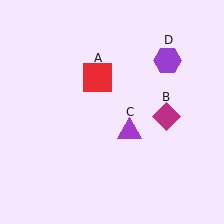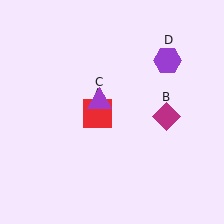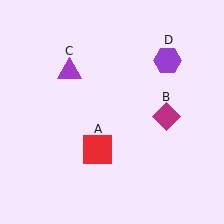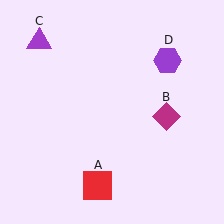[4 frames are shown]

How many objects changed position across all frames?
2 objects changed position: red square (object A), purple triangle (object C).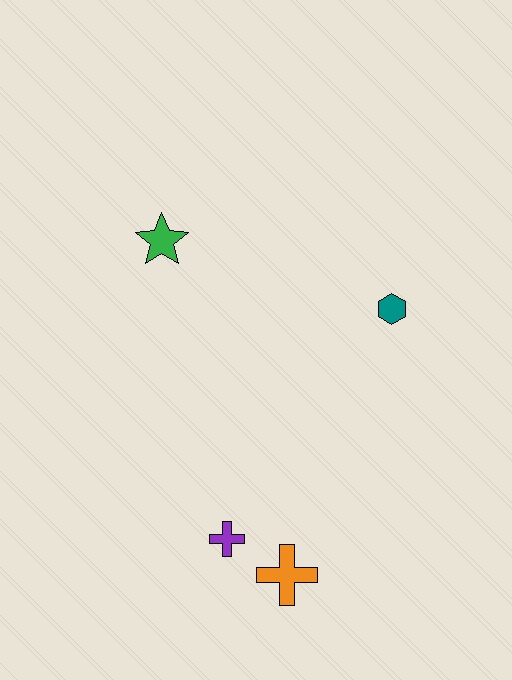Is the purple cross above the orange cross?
Yes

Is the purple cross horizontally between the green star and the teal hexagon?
Yes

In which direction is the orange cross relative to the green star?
The orange cross is below the green star.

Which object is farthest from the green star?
The orange cross is farthest from the green star.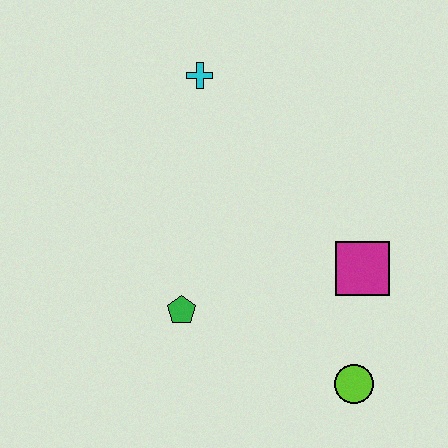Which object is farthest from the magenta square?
The cyan cross is farthest from the magenta square.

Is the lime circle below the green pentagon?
Yes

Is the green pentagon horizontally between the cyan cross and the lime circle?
No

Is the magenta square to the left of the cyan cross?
No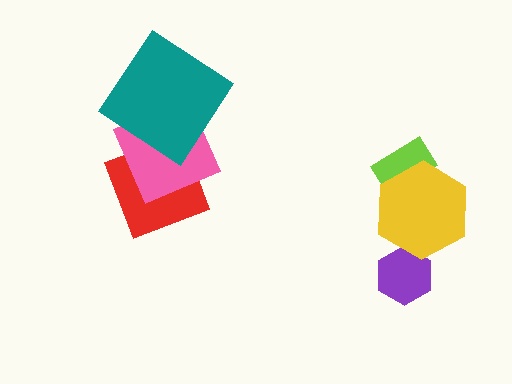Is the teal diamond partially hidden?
No, no other shape covers it.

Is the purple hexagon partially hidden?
Yes, it is partially covered by another shape.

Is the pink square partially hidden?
Yes, it is partially covered by another shape.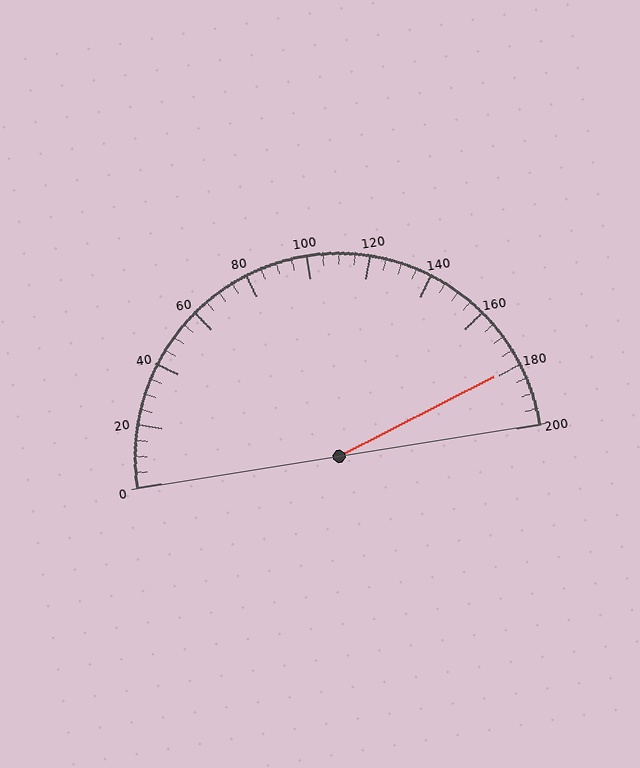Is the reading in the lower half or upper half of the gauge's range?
The reading is in the upper half of the range (0 to 200).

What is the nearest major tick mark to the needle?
The nearest major tick mark is 180.